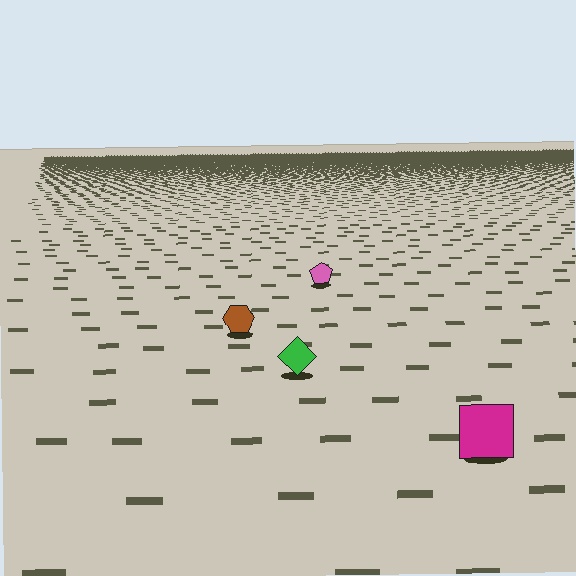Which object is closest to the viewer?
The magenta square is closest. The texture marks near it are larger and more spread out.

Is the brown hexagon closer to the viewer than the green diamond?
No. The green diamond is closer — you can tell from the texture gradient: the ground texture is coarser near it.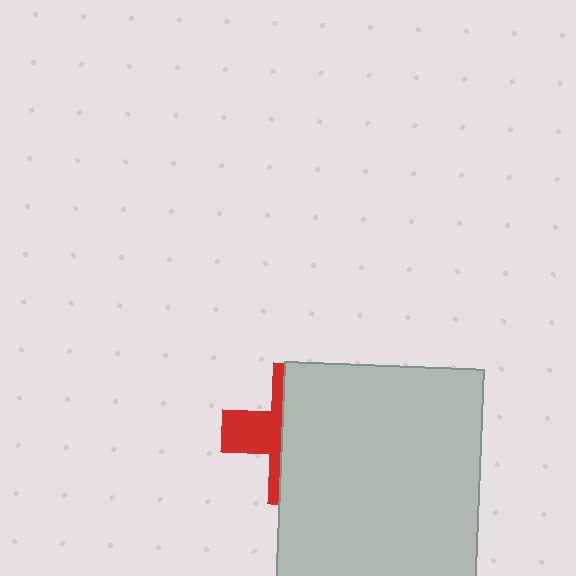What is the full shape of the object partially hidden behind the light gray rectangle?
The partially hidden object is a red cross.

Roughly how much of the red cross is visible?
A small part of it is visible (roughly 36%).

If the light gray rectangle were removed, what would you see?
You would see the complete red cross.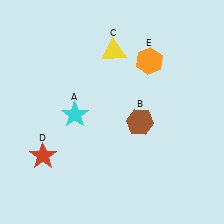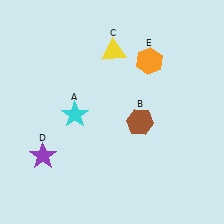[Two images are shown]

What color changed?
The star (D) changed from red in Image 1 to purple in Image 2.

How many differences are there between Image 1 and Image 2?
There is 1 difference between the two images.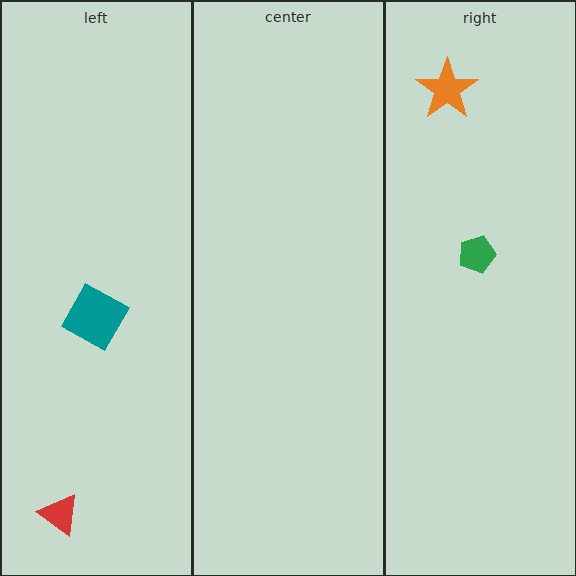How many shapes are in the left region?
2.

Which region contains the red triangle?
The left region.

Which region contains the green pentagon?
The right region.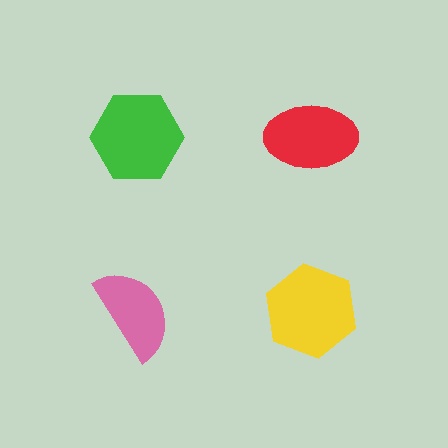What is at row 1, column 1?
A green hexagon.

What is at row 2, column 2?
A yellow hexagon.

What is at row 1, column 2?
A red ellipse.